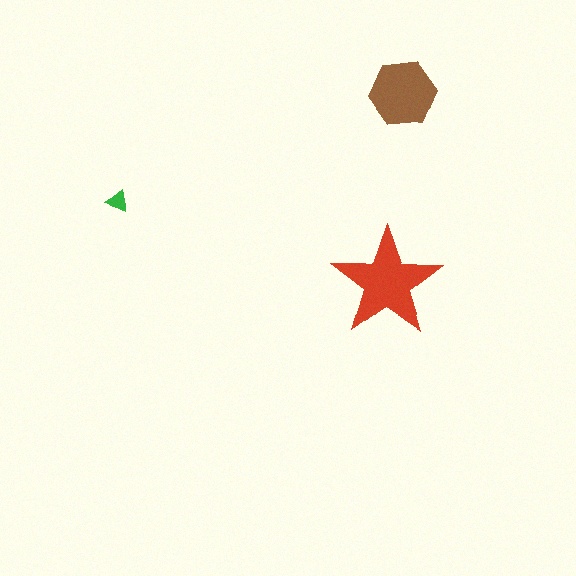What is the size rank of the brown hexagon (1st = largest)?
2nd.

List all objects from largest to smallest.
The red star, the brown hexagon, the green triangle.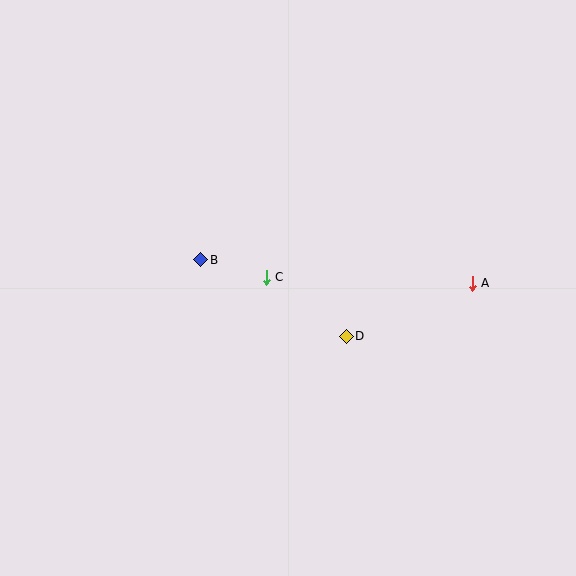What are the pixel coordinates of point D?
Point D is at (346, 336).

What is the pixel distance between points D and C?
The distance between D and C is 99 pixels.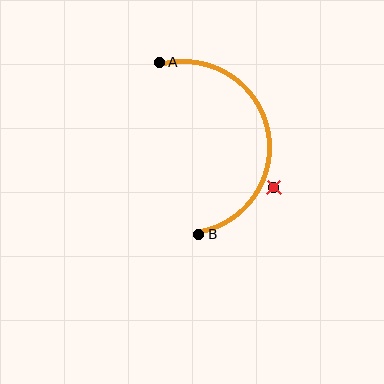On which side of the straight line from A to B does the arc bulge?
The arc bulges to the right of the straight line connecting A and B.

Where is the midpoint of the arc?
The arc midpoint is the point on the curve farthest from the straight line joining A and B. It sits to the right of that line.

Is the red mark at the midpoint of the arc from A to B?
No — the red mark does not lie on the arc at all. It sits slightly outside the curve.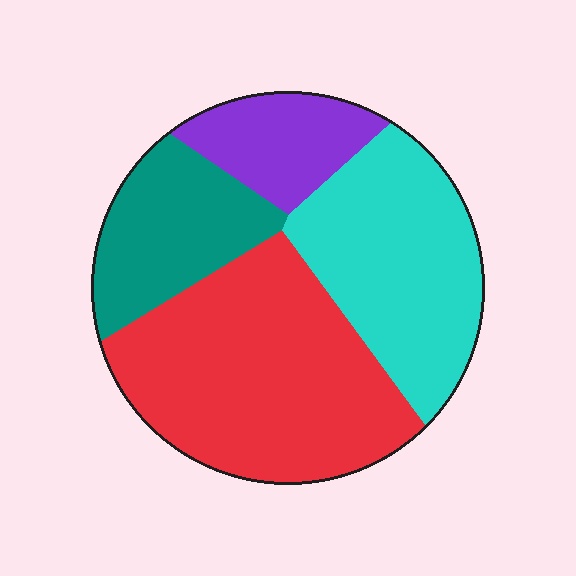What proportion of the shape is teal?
Teal covers about 20% of the shape.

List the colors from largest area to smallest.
From largest to smallest: red, cyan, teal, purple.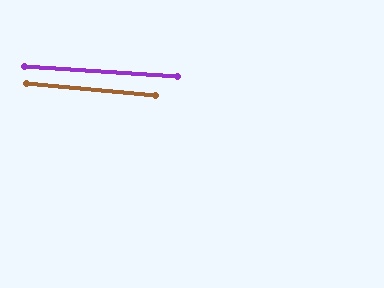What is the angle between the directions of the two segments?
Approximately 1 degree.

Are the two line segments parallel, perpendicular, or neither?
Parallel — their directions differ by only 1.1°.